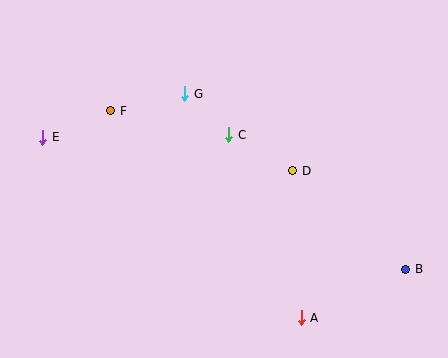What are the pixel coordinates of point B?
Point B is at (406, 269).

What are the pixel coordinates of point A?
Point A is at (301, 318).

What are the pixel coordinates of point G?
Point G is at (185, 94).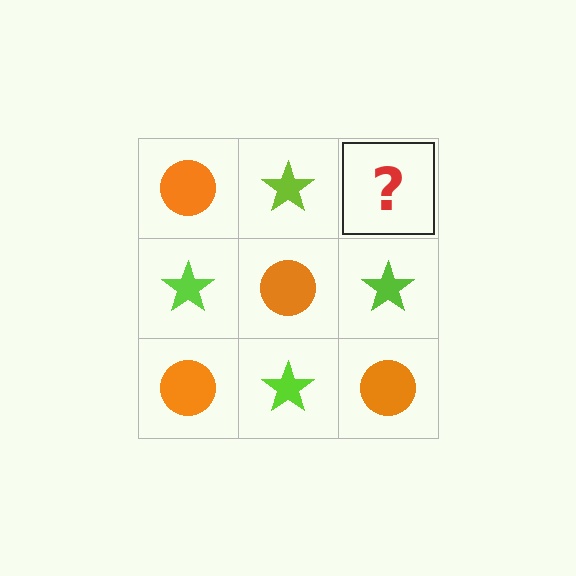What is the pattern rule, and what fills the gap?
The rule is that it alternates orange circle and lime star in a checkerboard pattern. The gap should be filled with an orange circle.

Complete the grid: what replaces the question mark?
The question mark should be replaced with an orange circle.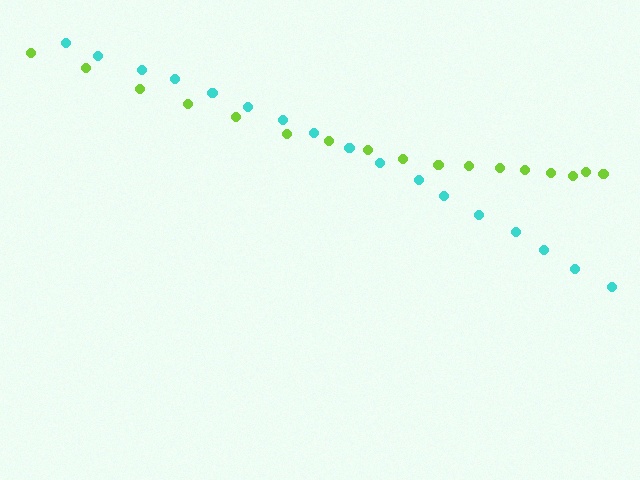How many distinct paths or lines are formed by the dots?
There are 2 distinct paths.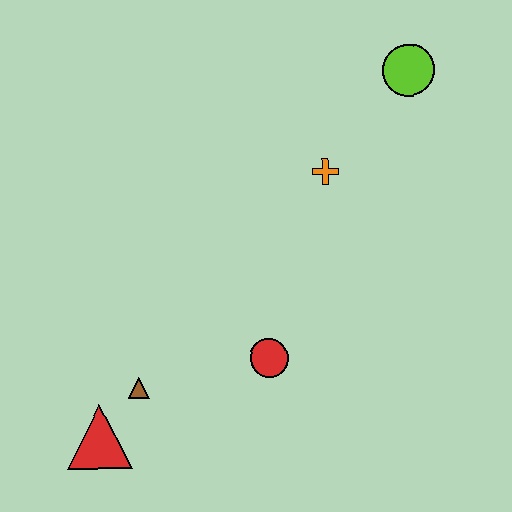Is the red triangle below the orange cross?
Yes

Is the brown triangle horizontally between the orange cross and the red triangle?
Yes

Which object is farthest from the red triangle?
The lime circle is farthest from the red triangle.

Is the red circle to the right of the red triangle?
Yes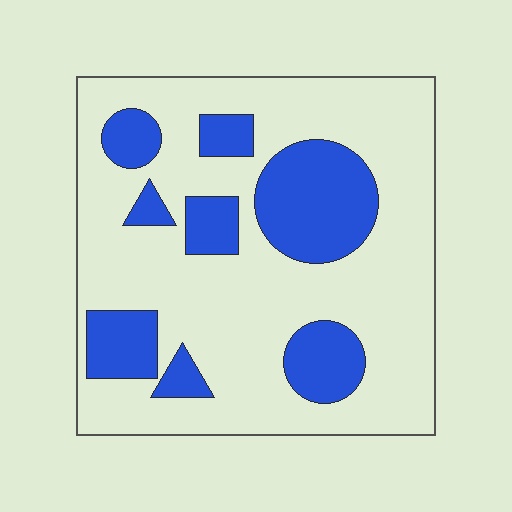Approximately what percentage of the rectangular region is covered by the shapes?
Approximately 25%.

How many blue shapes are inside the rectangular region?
8.